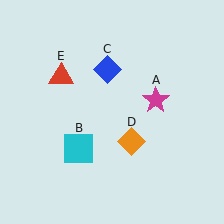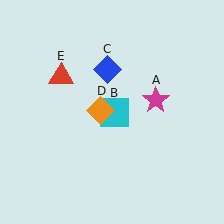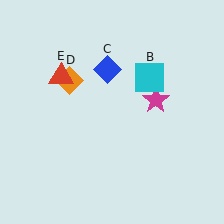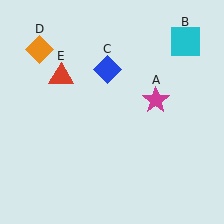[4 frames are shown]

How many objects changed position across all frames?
2 objects changed position: cyan square (object B), orange diamond (object D).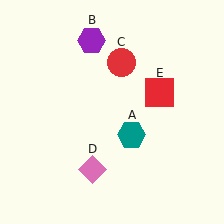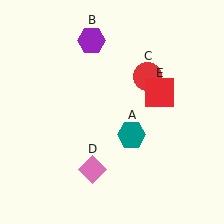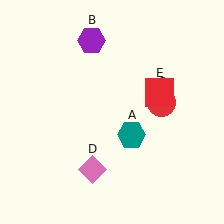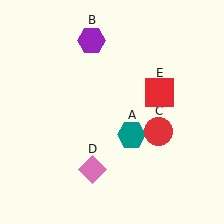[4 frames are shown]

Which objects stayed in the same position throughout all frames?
Teal hexagon (object A) and purple hexagon (object B) and pink diamond (object D) and red square (object E) remained stationary.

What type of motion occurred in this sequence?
The red circle (object C) rotated clockwise around the center of the scene.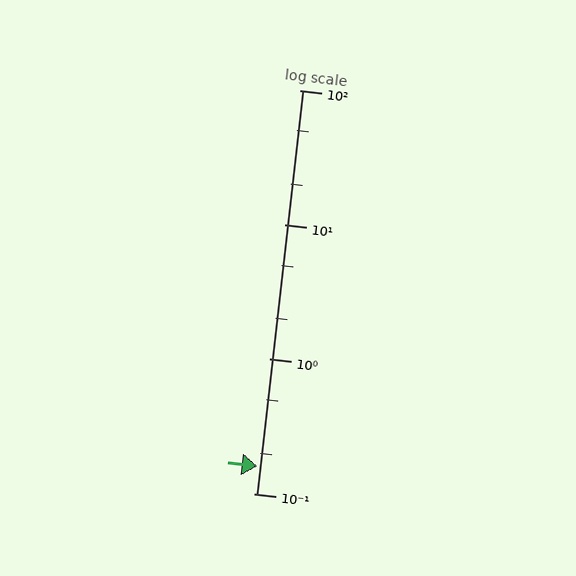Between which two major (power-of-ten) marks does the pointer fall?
The pointer is between 0.1 and 1.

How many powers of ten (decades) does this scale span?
The scale spans 3 decades, from 0.1 to 100.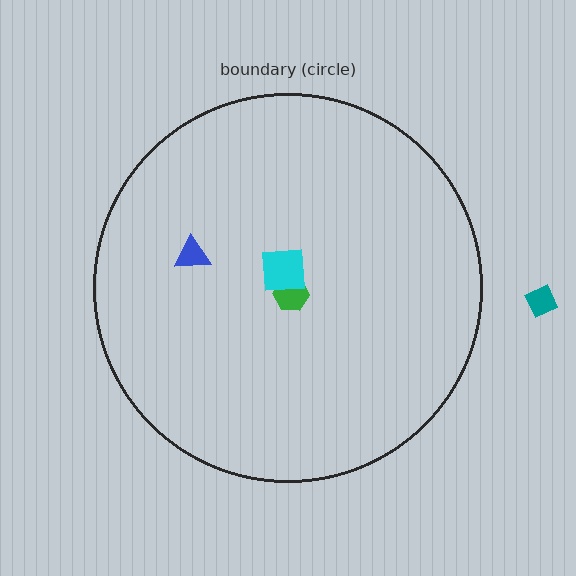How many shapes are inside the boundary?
3 inside, 1 outside.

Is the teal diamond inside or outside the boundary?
Outside.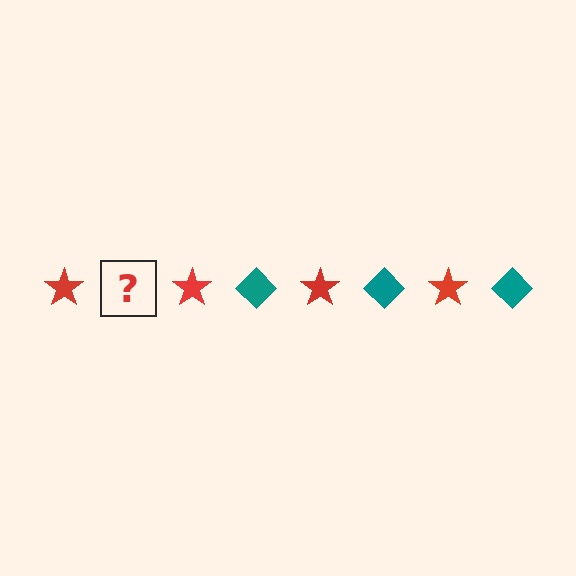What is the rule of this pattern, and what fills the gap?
The rule is that the pattern alternates between red star and teal diamond. The gap should be filled with a teal diamond.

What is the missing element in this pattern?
The missing element is a teal diamond.